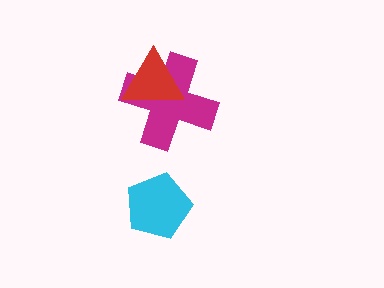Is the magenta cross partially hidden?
Yes, it is partially covered by another shape.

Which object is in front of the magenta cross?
The red triangle is in front of the magenta cross.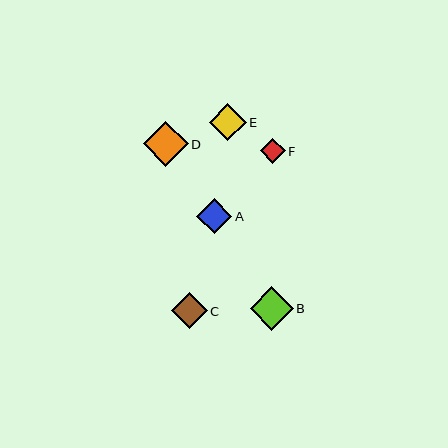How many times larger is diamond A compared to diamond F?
Diamond A is approximately 1.4 times the size of diamond F.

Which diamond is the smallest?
Diamond F is the smallest with a size of approximately 25 pixels.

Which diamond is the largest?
Diamond D is the largest with a size of approximately 45 pixels.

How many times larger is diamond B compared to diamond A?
Diamond B is approximately 1.2 times the size of diamond A.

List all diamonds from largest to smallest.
From largest to smallest: D, B, E, C, A, F.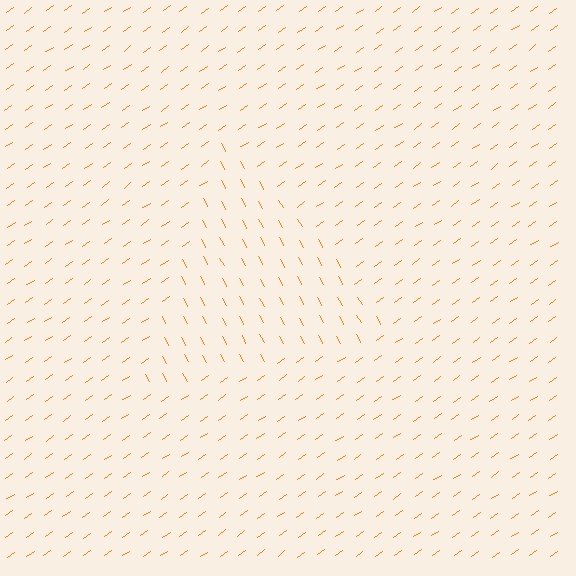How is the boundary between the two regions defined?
The boundary is defined purely by a change in line orientation (approximately 83 degrees difference). All lines are the same color and thickness.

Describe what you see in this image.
The image is filled with small orange line segments. A triangle region in the image has lines oriented differently from the surrounding lines, creating a visible texture boundary.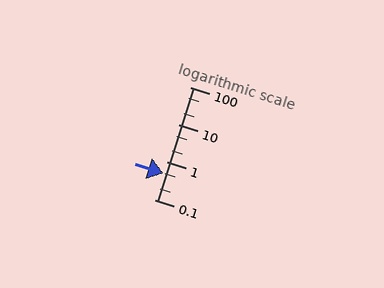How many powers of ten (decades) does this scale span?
The scale spans 3 decades, from 0.1 to 100.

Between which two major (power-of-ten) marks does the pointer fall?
The pointer is between 0.1 and 1.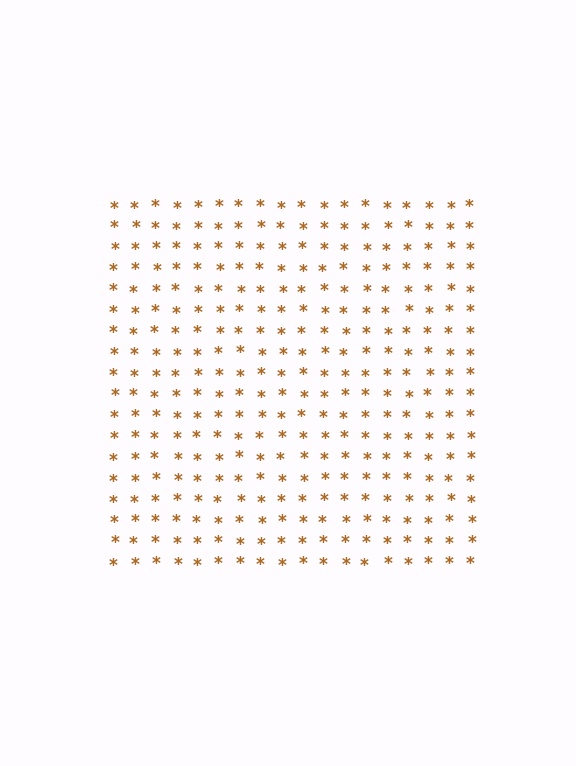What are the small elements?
The small elements are asterisks.